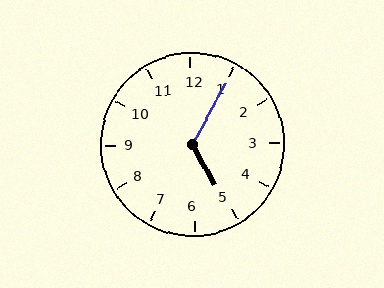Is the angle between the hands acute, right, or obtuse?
It is obtuse.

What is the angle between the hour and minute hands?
Approximately 122 degrees.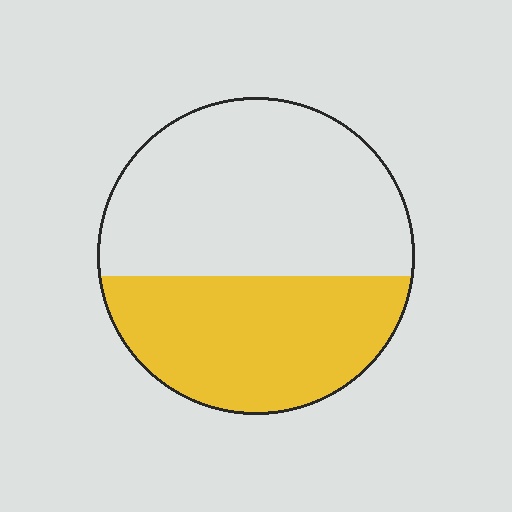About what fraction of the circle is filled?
About two fifths (2/5).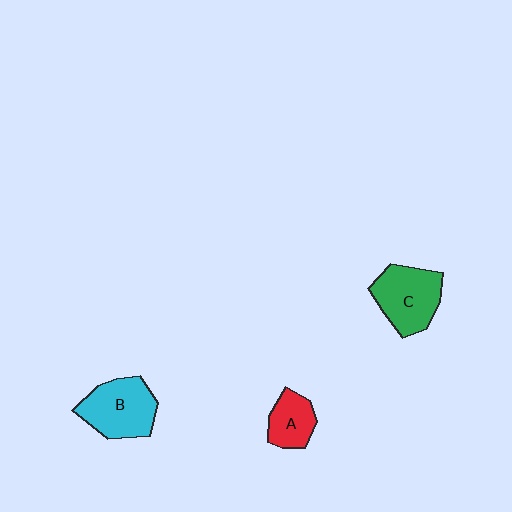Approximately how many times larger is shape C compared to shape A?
Approximately 1.6 times.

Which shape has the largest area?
Shape B (cyan).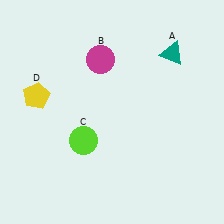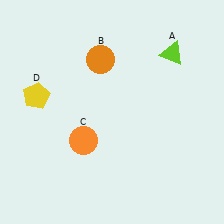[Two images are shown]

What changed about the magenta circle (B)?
In Image 1, B is magenta. In Image 2, it changed to orange.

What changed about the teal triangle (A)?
In Image 1, A is teal. In Image 2, it changed to lime.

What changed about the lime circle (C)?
In Image 1, C is lime. In Image 2, it changed to orange.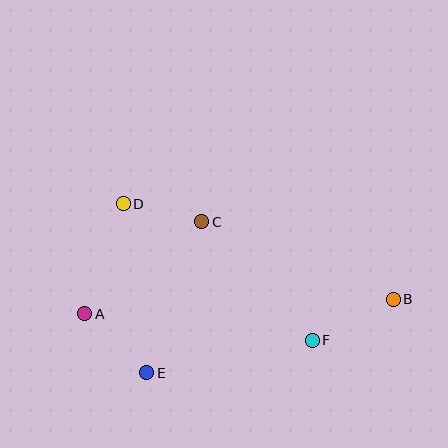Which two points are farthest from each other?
Points A and B are farthest from each other.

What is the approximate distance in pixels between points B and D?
The distance between B and D is approximately 286 pixels.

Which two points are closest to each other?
Points C and D are closest to each other.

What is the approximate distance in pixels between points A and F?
The distance between A and F is approximately 229 pixels.